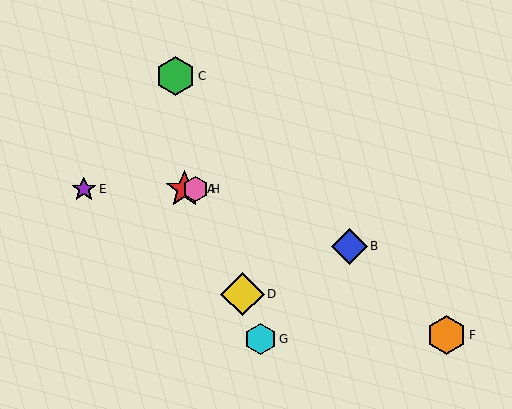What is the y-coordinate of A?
Object A is at y≈189.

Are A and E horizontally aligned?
Yes, both are at y≈189.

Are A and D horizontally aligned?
No, A is at y≈189 and D is at y≈294.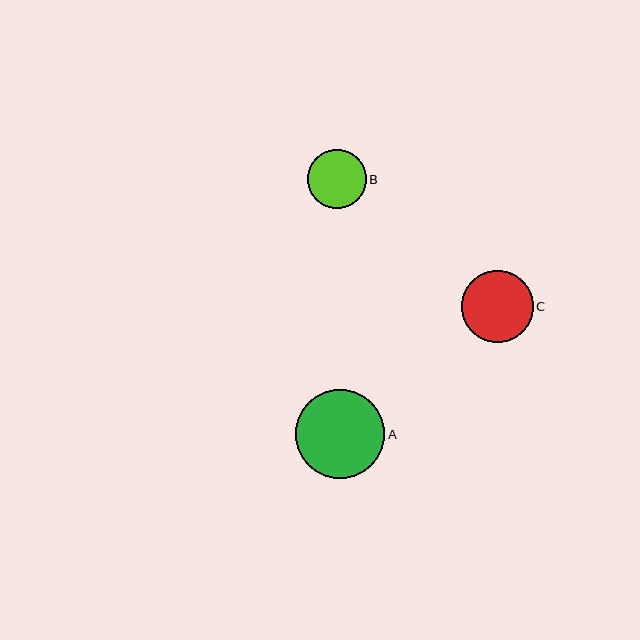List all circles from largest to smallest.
From largest to smallest: A, C, B.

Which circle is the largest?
Circle A is the largest with a size of approximately 89 pixels.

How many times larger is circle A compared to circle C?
Circle A is approximately 1.2 times the size of circle C.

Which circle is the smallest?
Circle B is the smallest with a size of approximately 59 pixels.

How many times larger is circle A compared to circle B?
Circle A is approximately 1.5 times the size of circle B.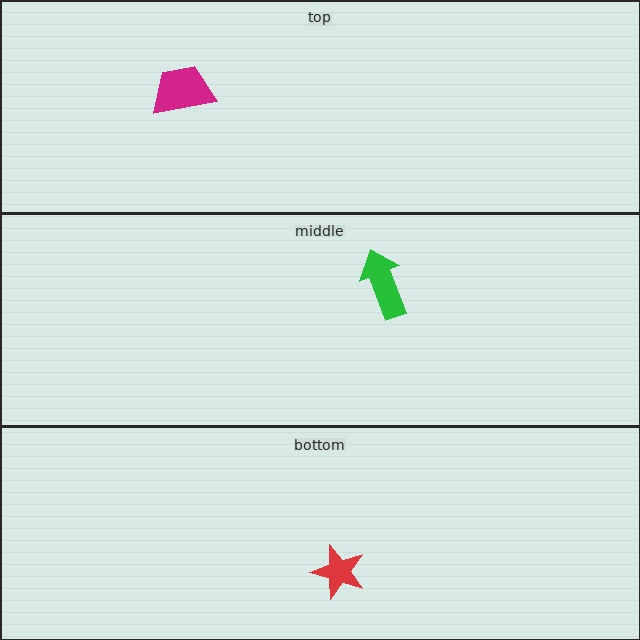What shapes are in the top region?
The magenta trapezoid.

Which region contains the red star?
The bottom region.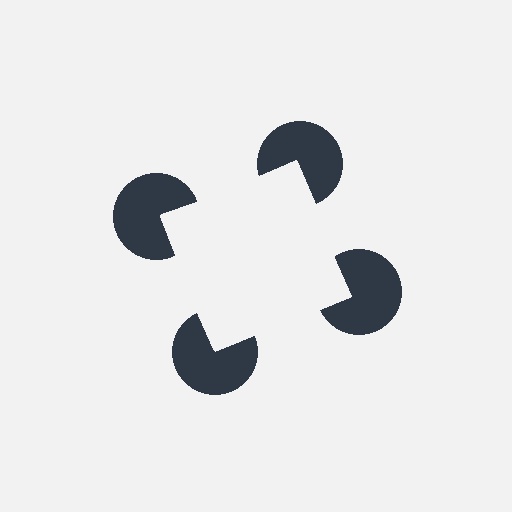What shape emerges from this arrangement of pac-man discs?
An illusory square — its edges are inferred from the aligned wedge cuts in the pac-man discs, not physically drawn.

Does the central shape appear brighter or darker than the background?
It typically appears slightly brighter than the background, even though no actual brightness change is drawn.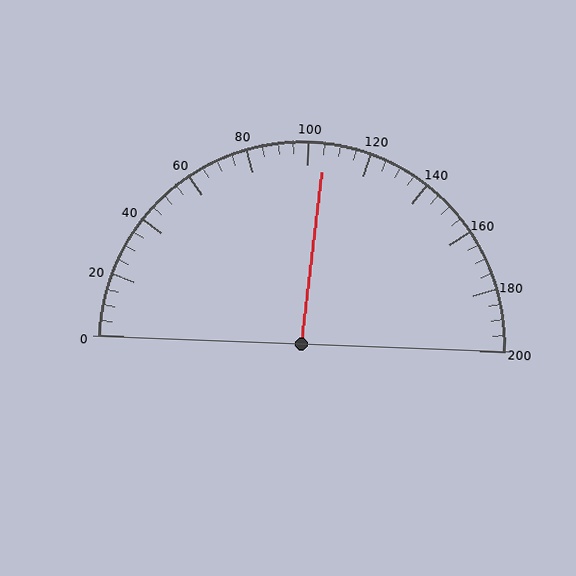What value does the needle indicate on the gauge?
The needle indicates approximately 105.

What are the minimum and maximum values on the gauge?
The gauge ranges from 0 to 200.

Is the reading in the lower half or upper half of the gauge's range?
The reading is in the upper half of the range (0 to 200).